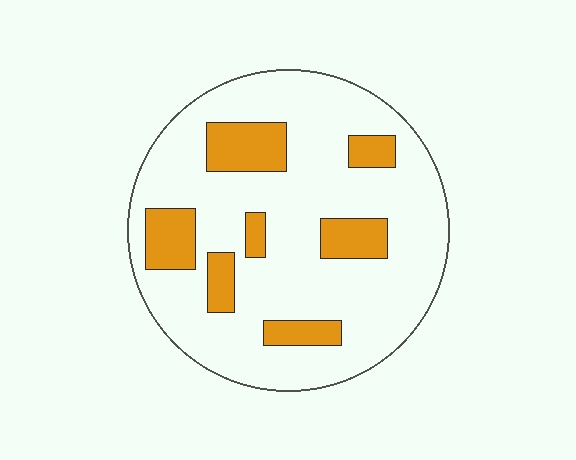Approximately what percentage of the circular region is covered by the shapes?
Approximately 20%.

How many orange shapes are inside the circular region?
7.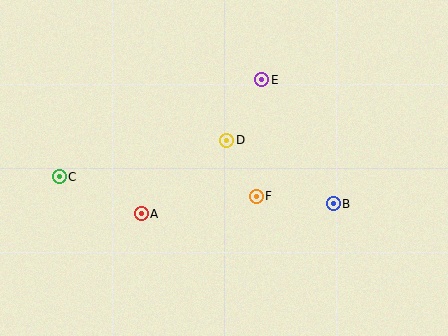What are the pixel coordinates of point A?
Point A is at (141, 214).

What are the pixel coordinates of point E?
Point E is at (262, 80).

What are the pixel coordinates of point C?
Point C is at (59, 177).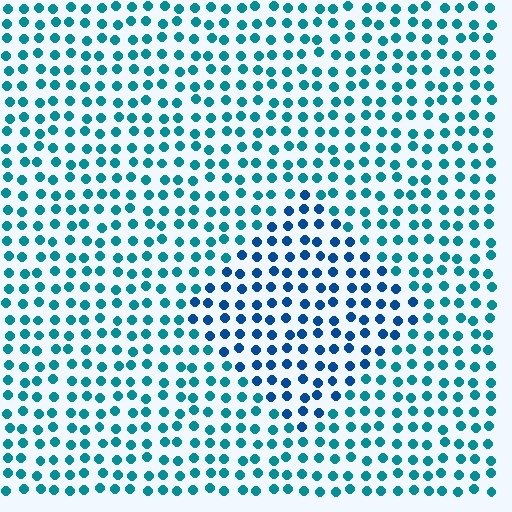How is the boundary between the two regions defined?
The boundary is defined purely by a slight shift in hue (about 29 degrees). Spacing, size, and orientation are identical on both sides.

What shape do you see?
I see a diamond.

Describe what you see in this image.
The image is filled with small teal elements in a uniform arrangement. A diamond-shaped region is visible where the elements are tinted to a slightly different hue, forming a subtle color boundary.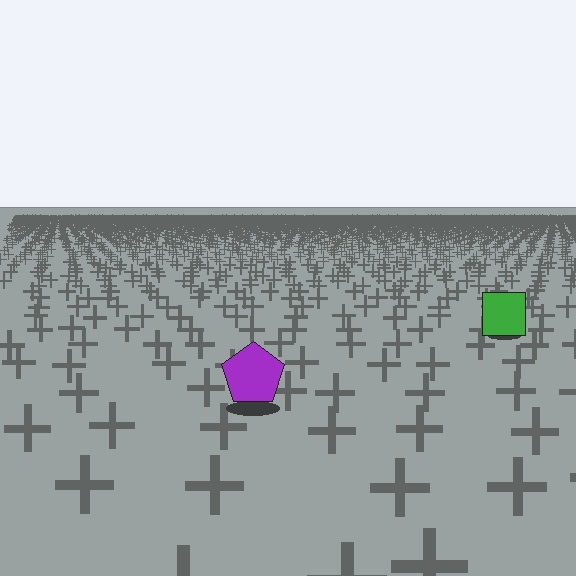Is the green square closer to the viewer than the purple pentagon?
No. The purple pentagon is closer — you can tell from the texture gradient: the ground texture is coarser near it.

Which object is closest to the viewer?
The purple pentagon is closest. The texture marks near it are larger and more spread out.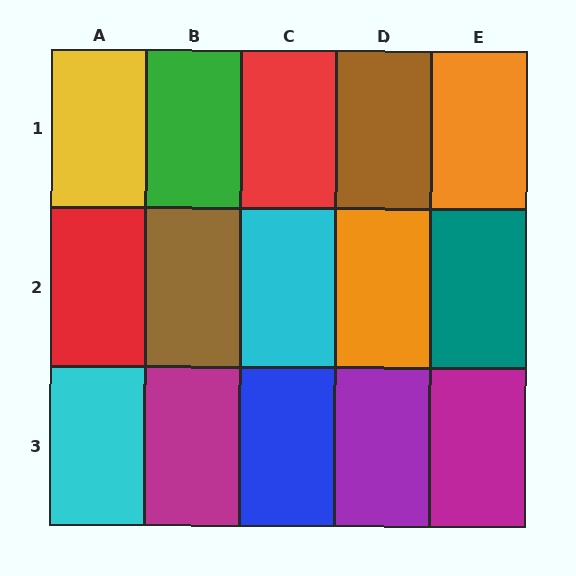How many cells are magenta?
2 cells are magenta.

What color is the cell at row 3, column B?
Magenta.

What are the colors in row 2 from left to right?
Red, brown, cyan, orange, teal.